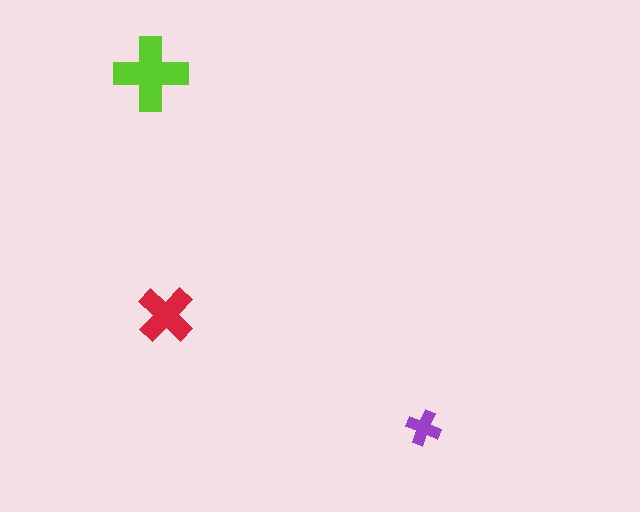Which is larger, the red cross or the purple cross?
The red one.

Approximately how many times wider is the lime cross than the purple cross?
About 2 times wider.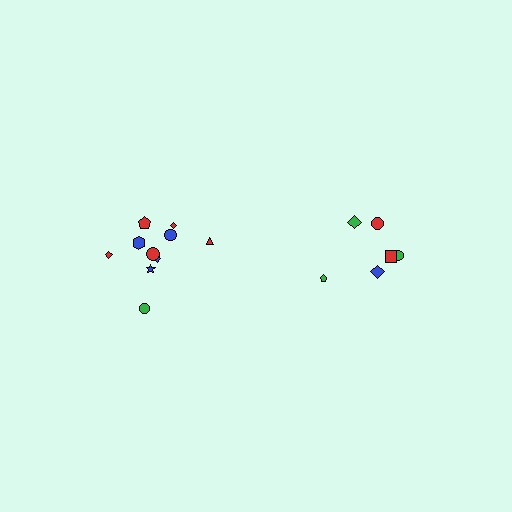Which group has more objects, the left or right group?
The left group.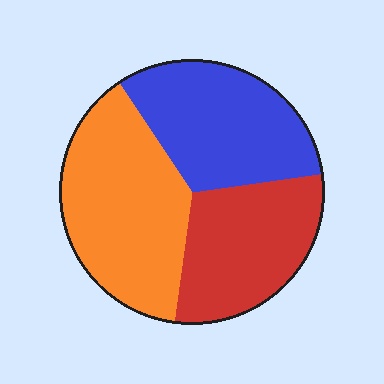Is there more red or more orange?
Orange.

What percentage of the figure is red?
Red covers 29% of the figure.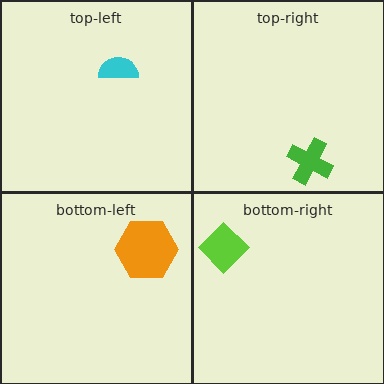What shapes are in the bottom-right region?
The lime diamond.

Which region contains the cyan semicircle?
The top-left region.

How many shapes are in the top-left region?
1.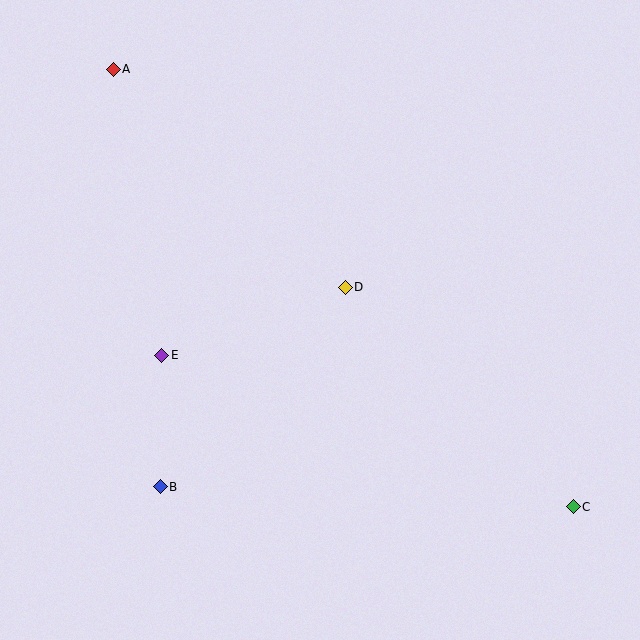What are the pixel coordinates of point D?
Point D is at (345, 287).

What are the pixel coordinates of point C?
Point C is at (573, 507).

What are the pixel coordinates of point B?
Point B is at (160, 487).